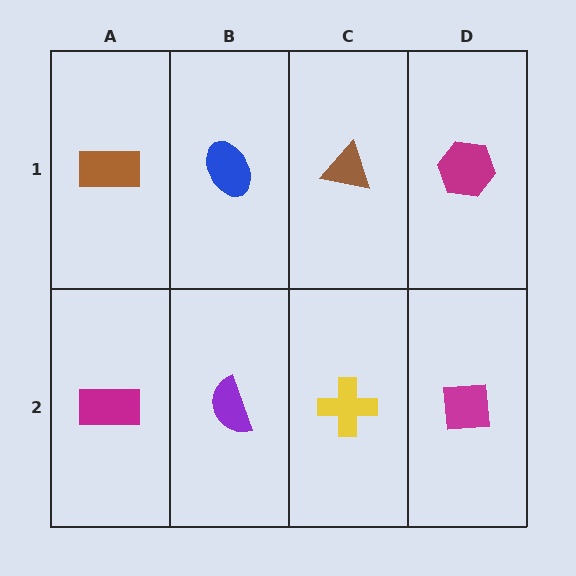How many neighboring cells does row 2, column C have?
3.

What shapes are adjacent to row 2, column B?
A blue ellipse (row 1, column B), a magenta rectangle (row 2, column A), a yellow cross (row 2, column C).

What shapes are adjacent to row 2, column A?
A brown rectangle (row 1, column A), a purple semicircle (row 2, column B).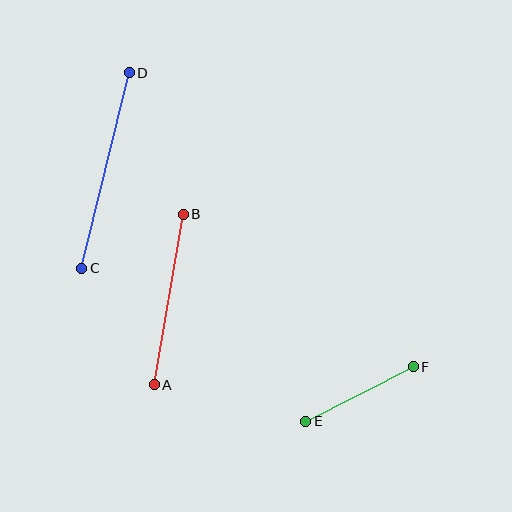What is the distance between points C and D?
The distance is approximately 201 pixels.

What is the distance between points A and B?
The distance is approximately 173 pixels.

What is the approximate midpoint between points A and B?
The midpoint is at approximately (169, 300) pixels.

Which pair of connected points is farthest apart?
Points C and D are farthest apart.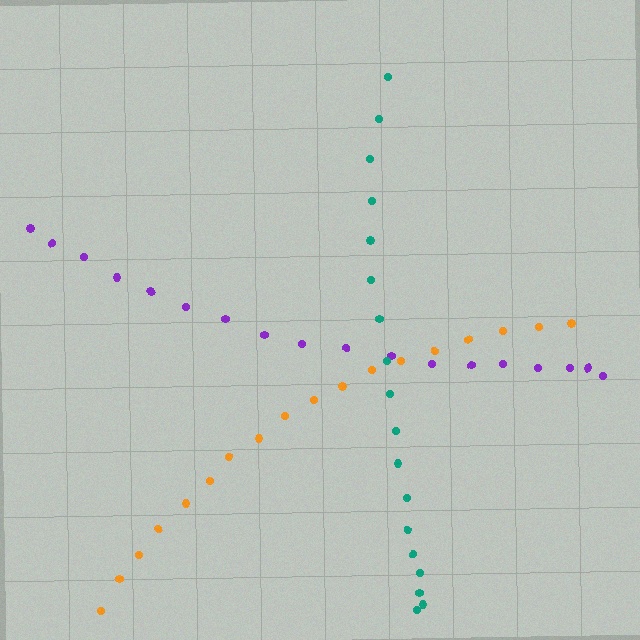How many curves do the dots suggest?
There are 3 distinct paths.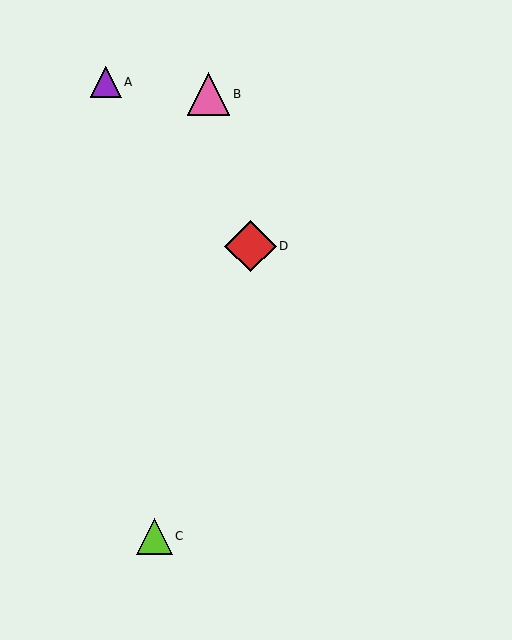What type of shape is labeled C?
Shape C is a lime triangle.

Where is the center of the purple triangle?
The center of the purple triangle is at (106, 82).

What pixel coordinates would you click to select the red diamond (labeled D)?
Click at (251, 246) to select the red diamond D.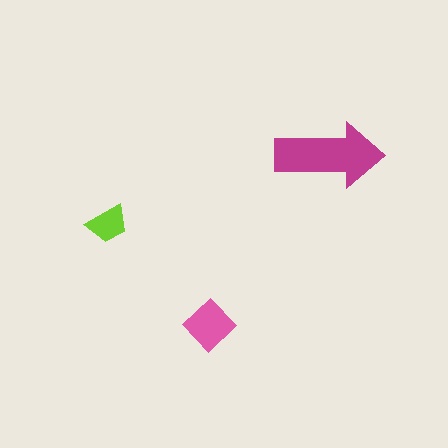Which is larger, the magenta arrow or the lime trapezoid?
The magenta arrow.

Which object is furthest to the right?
The magenta arrow is rightmost.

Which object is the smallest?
The lime trapezoid.